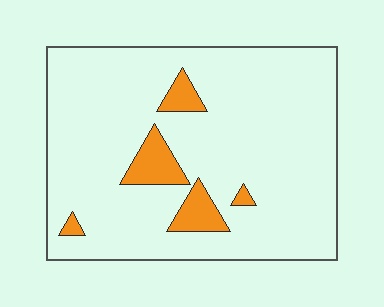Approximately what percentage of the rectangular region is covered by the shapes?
Approximately 10%.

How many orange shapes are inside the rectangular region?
5.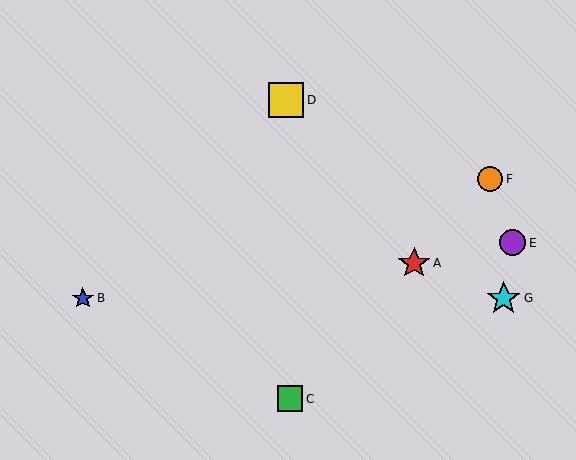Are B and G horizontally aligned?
Yes, both are at y≈298.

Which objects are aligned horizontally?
Objects B, G are aligned horizontally.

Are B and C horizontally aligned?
No, B is at y≈298 and C is at y≈399.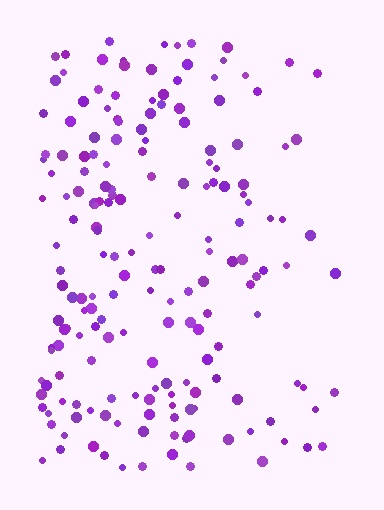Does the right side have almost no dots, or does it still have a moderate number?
Still a moderate number, just noticeably fewer than the left.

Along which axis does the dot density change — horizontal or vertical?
Horizontal.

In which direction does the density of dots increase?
From right to left, with the left side densest.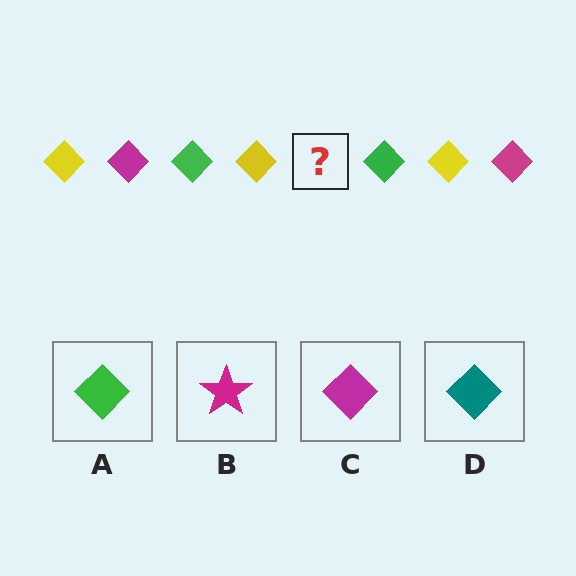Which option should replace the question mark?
Option C.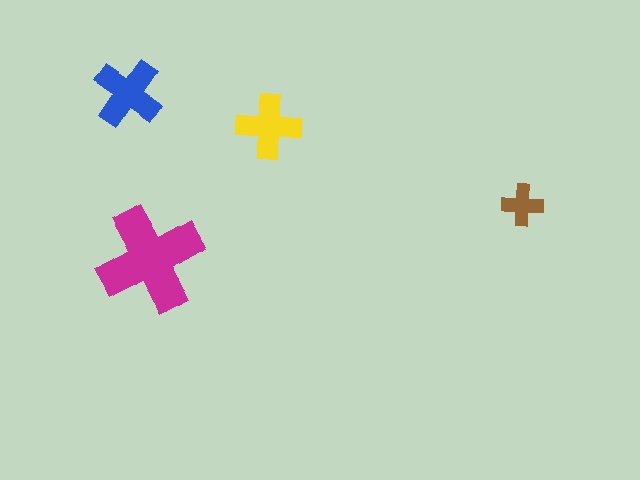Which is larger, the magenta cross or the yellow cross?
The magenta one.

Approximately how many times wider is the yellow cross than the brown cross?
About 1.5 times wider.